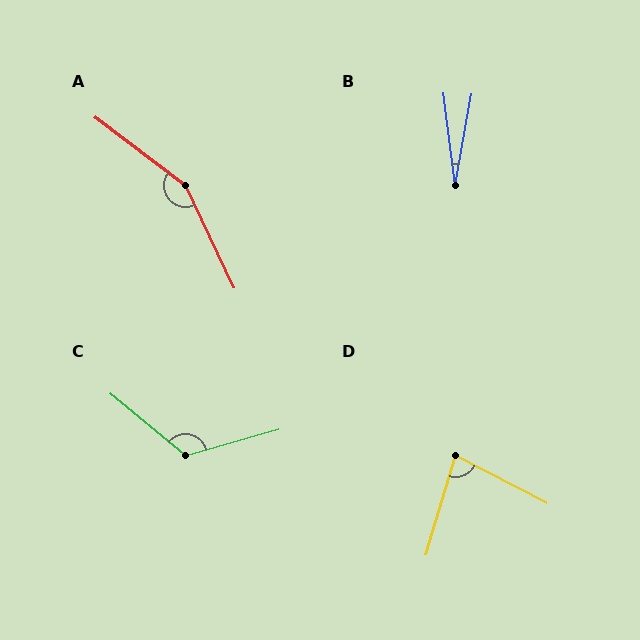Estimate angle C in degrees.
Approximately 125 degrees.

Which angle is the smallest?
B, at approximately 17 degrees.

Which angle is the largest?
A, at approximately 152 degrees.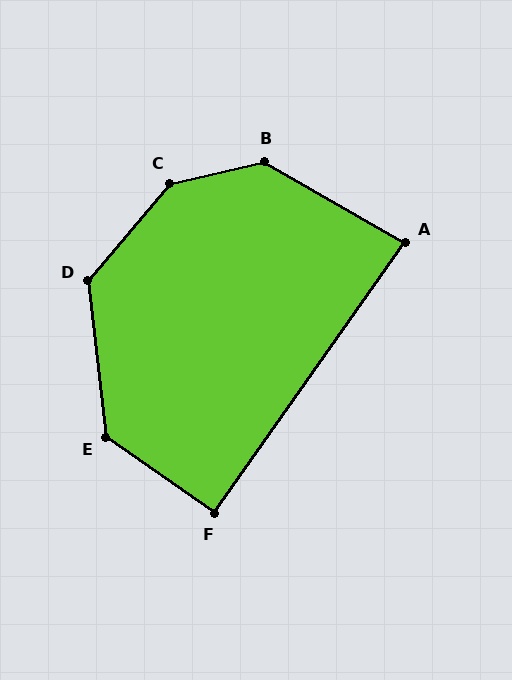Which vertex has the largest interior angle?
C, at approximately 143 degrees.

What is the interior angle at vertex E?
Approximately 132 degrees (obtuse).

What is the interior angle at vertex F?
Approximately 90 degrees (approximately right).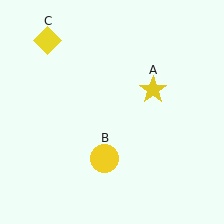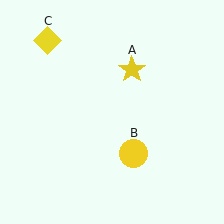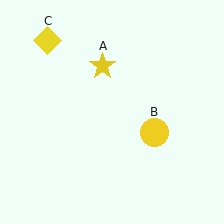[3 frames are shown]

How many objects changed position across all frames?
2 objects changed position: yellow star (object A), yellow circle (object B).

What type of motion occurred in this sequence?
The yellow star (object A), yellow circle (object B) rotated counterclockwise around the center of the scene.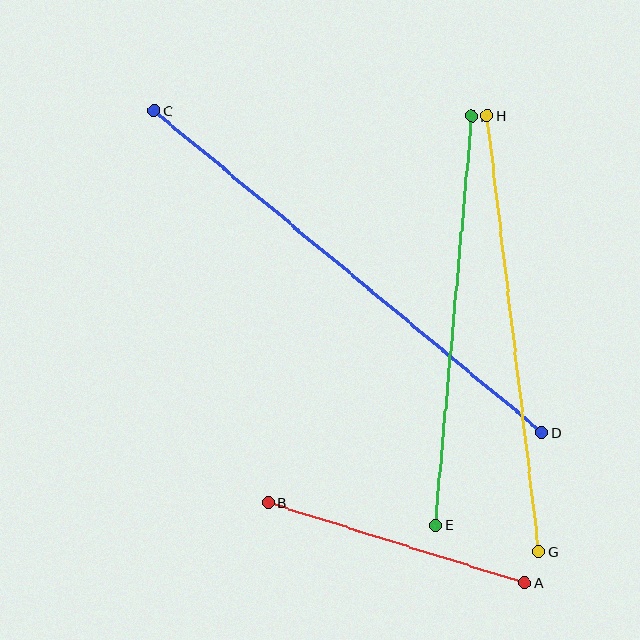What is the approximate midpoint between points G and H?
The midpoint is at approximately (513, 334) pixels.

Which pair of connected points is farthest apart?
Points C and D are farthest apart.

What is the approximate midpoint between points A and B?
The midpoint is at approximately (396, 543) pixels.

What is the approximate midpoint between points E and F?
The midpoint is at approximately (454, 321) pixels.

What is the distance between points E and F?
The distance is approximately 410 pixels.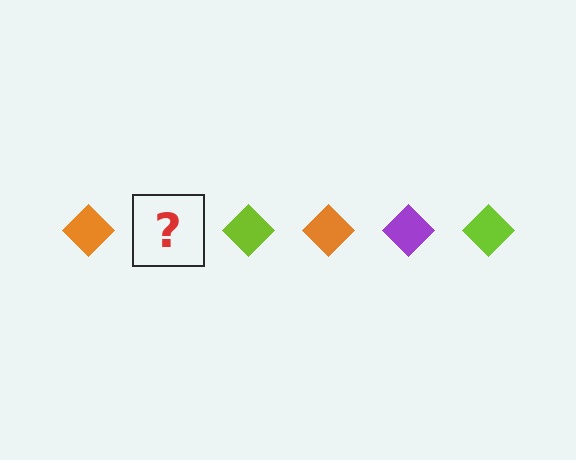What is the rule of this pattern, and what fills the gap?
The rule is that the pattern cycles through orange, purple, lime diamonds. The gap should be filled with a purple diamond.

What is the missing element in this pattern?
The missing element is a purple diamond.